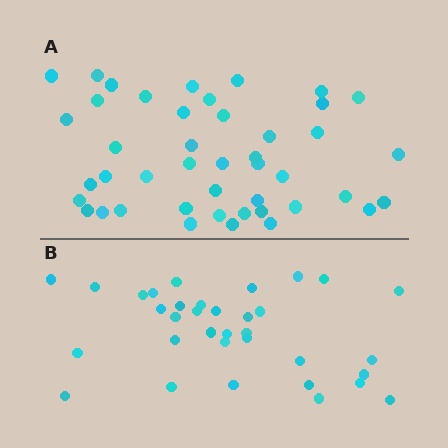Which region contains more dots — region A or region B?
Region A (the top region) has more dots.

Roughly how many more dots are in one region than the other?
Region A has roughly 10 or so more dots than region B.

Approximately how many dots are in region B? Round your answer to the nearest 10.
About 30 dots. (The exact count is 34, which rounds to 30.)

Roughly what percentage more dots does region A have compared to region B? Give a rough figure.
About 30% more.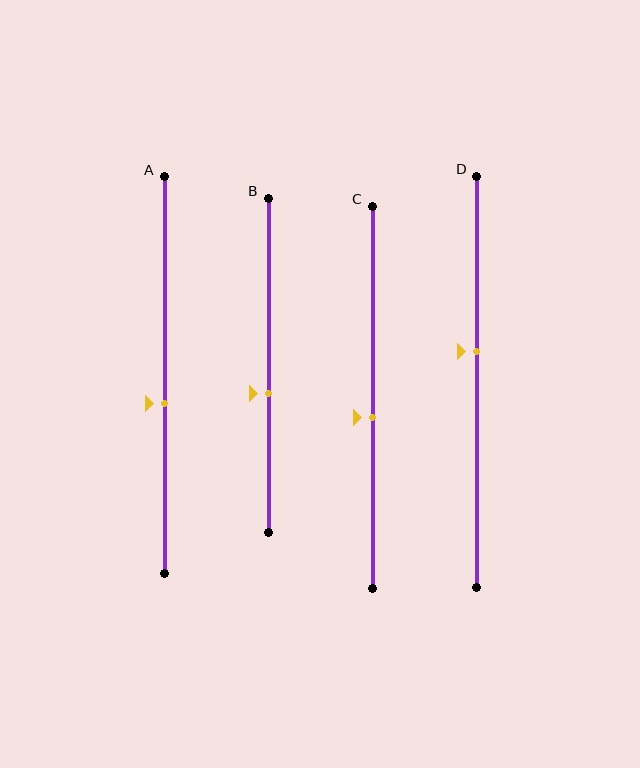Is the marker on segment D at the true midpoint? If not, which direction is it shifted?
No, the marker on segment D is shifted upward by about 7% of the segment length.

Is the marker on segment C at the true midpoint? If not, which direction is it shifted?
No, the marker on segment C is shifted downward by about 5% of the segment length.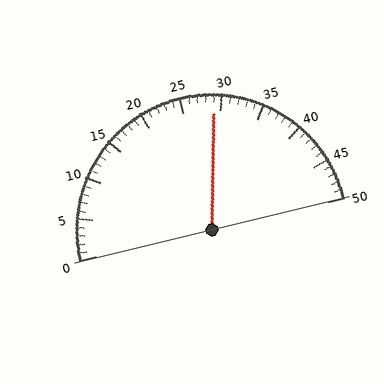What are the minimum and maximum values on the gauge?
The gauge ranges from 0 to 50.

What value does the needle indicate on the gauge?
The needle indicates approximately 29.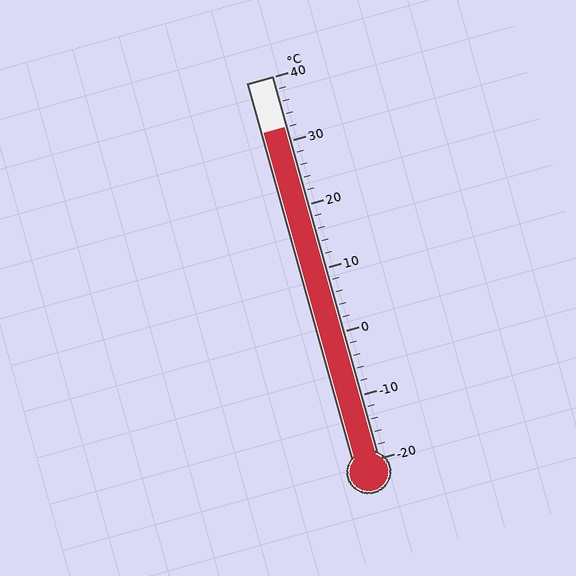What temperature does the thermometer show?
The thermometer shows approximately 32°C.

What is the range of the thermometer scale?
The thermometer scale ranges from -20°C to 40°C.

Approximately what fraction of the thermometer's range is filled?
The thermometer is filled to approximately 85% of its range.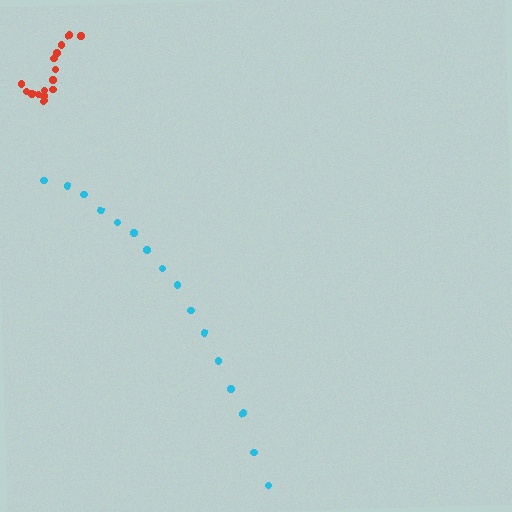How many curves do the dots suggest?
There are 2 distinct paths.